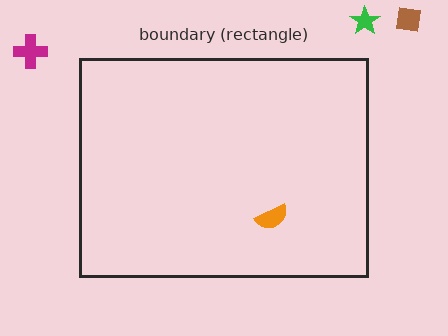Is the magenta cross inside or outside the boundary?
Outside.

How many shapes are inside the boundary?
1 inside, 3 outside.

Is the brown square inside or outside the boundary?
Outside.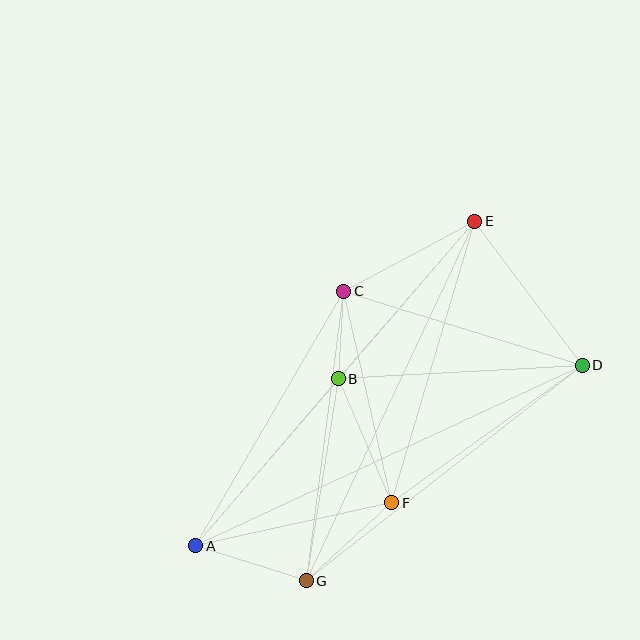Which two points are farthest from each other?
Points A and E are farthest from each other.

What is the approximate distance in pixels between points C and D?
The distance between C and D is approximately 250 pixels.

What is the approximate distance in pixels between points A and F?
The distance between A and F is approximately 201 pixels.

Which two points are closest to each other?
Points B and C are closest to each other.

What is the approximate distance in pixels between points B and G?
The distance between B and G is approximately 204 pixels.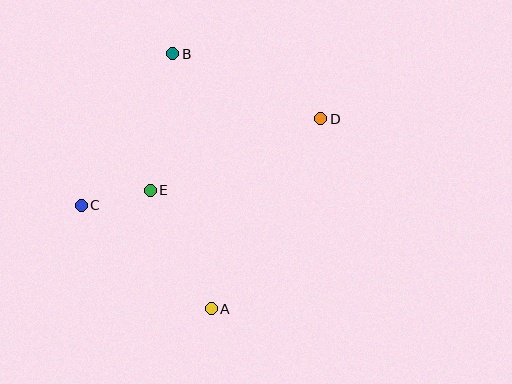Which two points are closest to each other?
Points C and E are closest to each other.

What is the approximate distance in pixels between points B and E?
The distance between B and E is approximately 138 pixels.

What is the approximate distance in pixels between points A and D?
The distance between A and D is approximately 219 pixels.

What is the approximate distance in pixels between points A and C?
The distance between A and C is approximately 166 pixels.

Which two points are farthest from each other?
Points A and B are farthest from each other.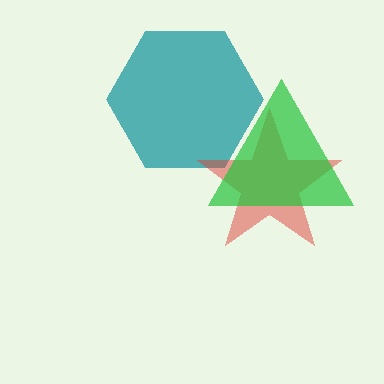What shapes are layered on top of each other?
The layered shapes are: a teal hexagon, a red star, a green triangle.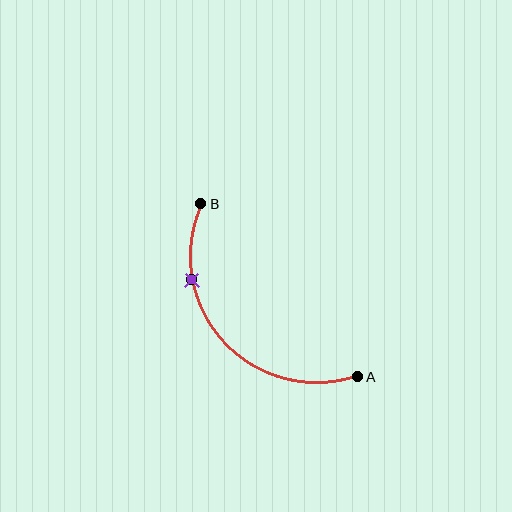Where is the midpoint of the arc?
The arc midpoint is the point on the curve farthest from the straight line joining A and B. It sits below and to the left of that line.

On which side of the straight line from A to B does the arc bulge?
The arc bulges below and to the left of the straight line connecting A and B.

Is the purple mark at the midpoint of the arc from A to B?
No. The purple mark lies on the arc but is closer to endpoint B. The arc midpoint would be at the point on the curve equidistant along the arc from both A and B.